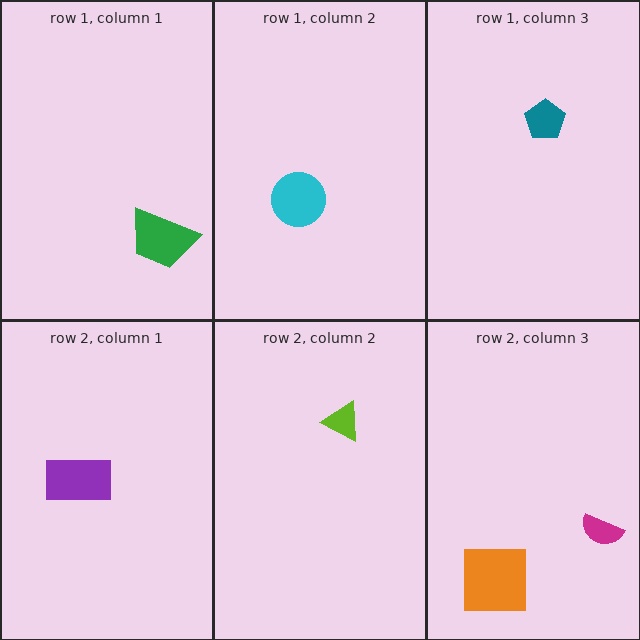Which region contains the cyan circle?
The row 1, column 2 region.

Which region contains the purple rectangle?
The row 2, column 1 region.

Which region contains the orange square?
The row 2, column 3 region.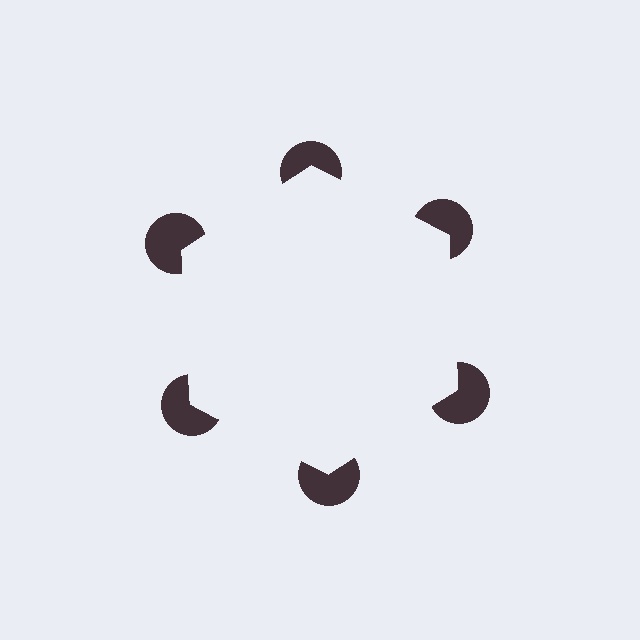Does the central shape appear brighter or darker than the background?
It typically appears slightly brighter than the background, even though no actual brightness change is drawn.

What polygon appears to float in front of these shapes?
An illusory hexagon — its edges are inferred from the aligned wedge cuts in the pac-man discs, not physically drawn.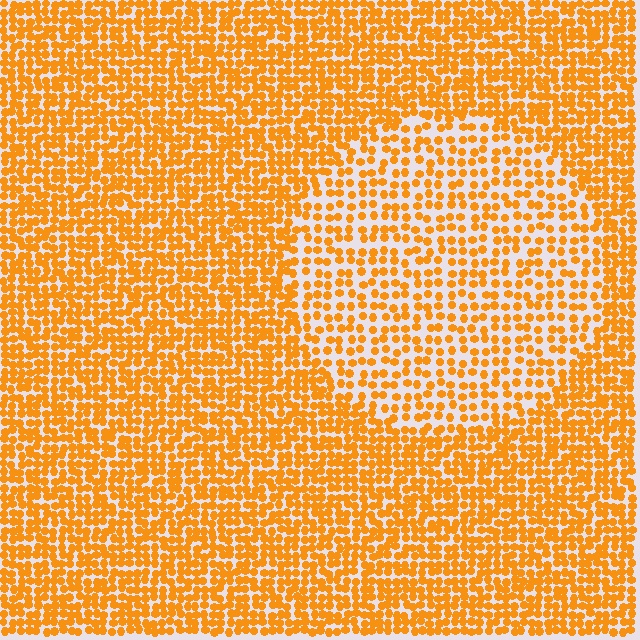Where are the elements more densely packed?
The elements are more densely packed outside the circle boundary.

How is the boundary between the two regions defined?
The boundary is defined by a change in element density (approximately 1.8x ratio). All elements are the same color, size, and shape.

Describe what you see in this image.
The image contains small orange elements arranged at two different densities. A circle-shaped region is visible where the elements are less densely packed than the surrounding area.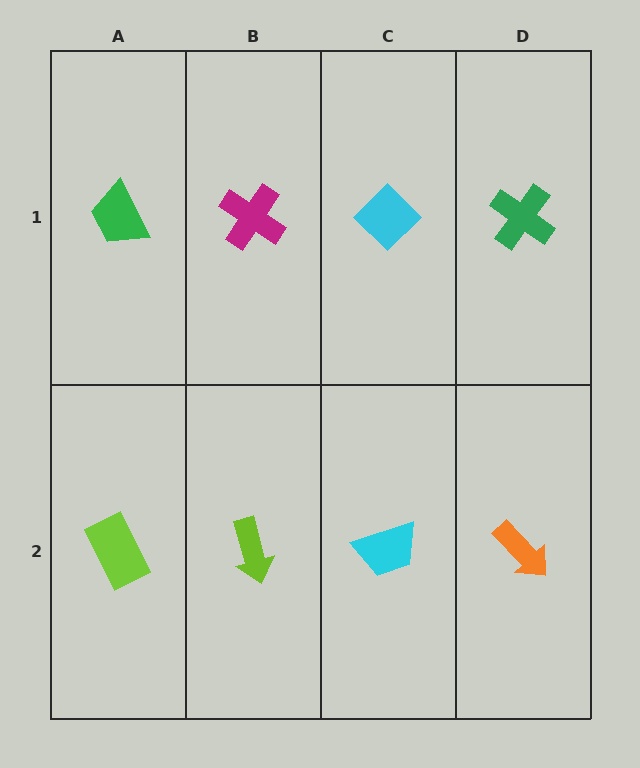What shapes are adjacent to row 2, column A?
A green trapezoid (row 1, column A), a lime arrow (row 2, column B).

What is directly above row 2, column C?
A cyan diamond.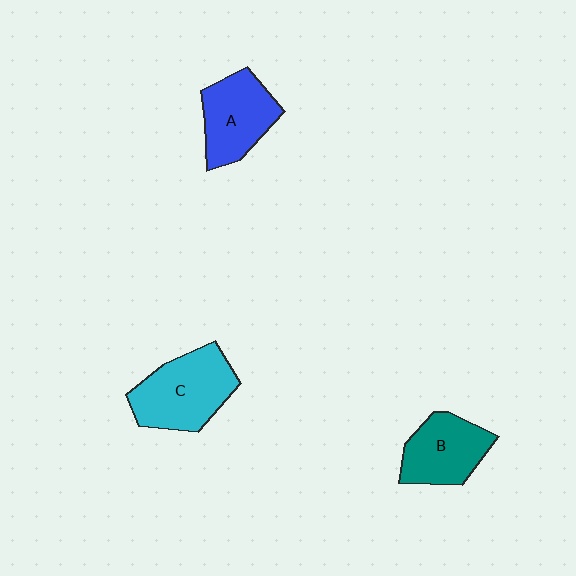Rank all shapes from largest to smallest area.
From largest to smallest: C (cyan), A (blue), B (teal).